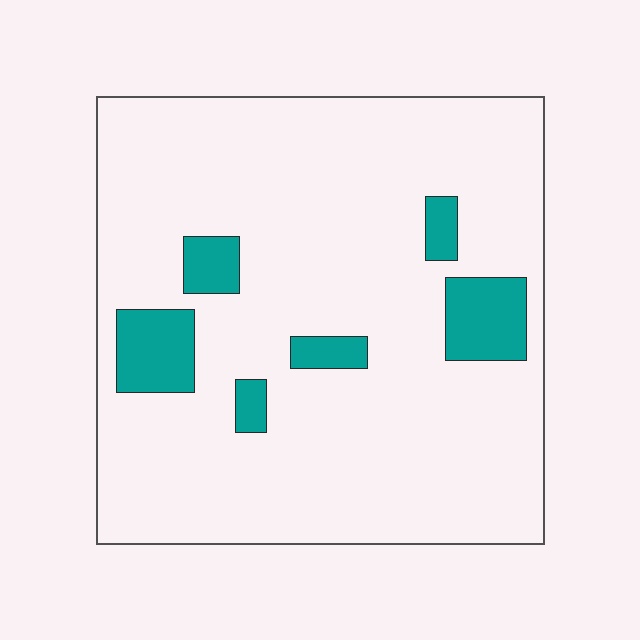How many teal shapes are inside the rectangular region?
6.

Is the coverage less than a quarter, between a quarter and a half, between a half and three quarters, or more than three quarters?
Less than a quarter.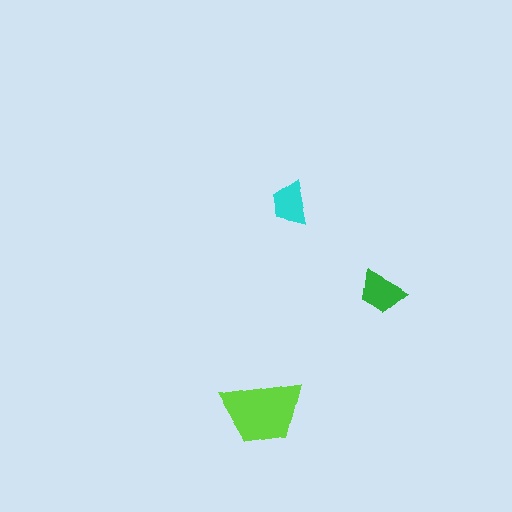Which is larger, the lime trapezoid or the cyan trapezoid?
The lime one.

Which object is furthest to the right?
The green trapezoid is rightmost.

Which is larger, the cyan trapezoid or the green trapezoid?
The green one.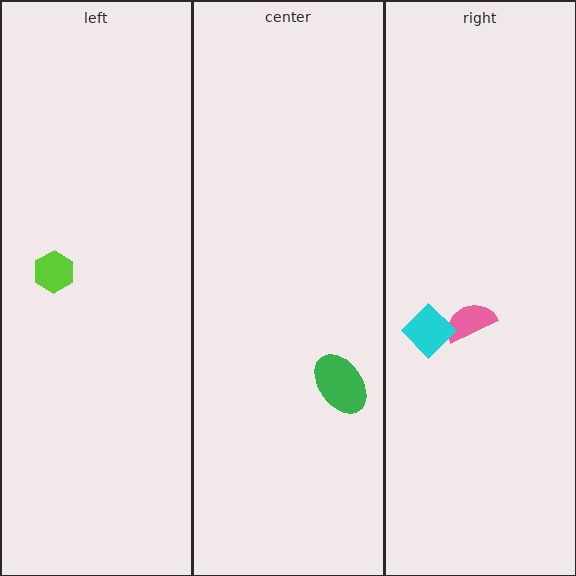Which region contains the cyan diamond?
The right region.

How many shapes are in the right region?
2.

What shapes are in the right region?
The pink semicircle, the cyan diamond.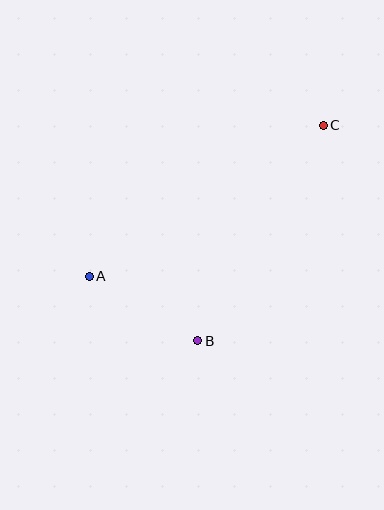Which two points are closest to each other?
Points A and B are closest to each other.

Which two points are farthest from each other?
Points A and C are farthest from each other.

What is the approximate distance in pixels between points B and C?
The distance between B and C is approximately 249 pixels.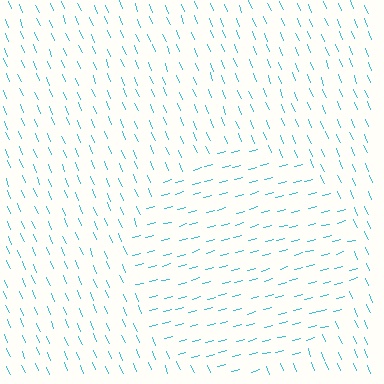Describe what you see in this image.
The image is filled with small cyan line segments. A circle region in the image has lines oriented differently from the surrounding lines, creating a visible texture boundary.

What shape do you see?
I see a circle.